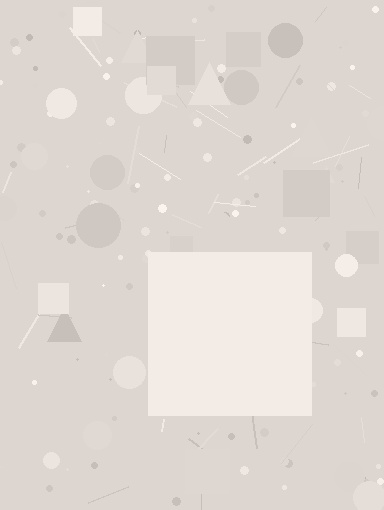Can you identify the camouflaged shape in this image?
The camouflaged shape is a square.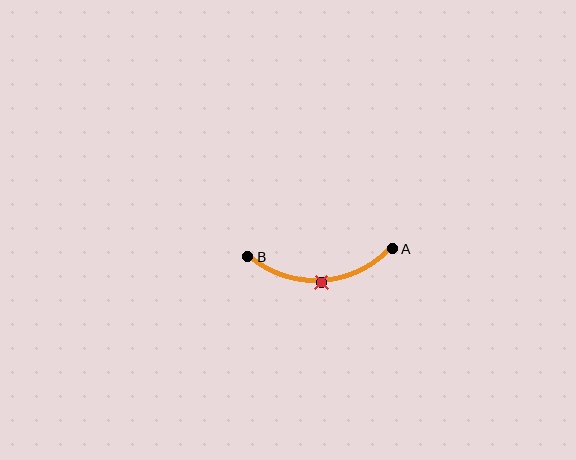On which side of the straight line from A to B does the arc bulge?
The arc bulges below the straight line connecting A and B.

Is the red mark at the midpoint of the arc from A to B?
Yes. The red mark lies on the arc at equal arc-length from both A and B — it is the arc midpoint.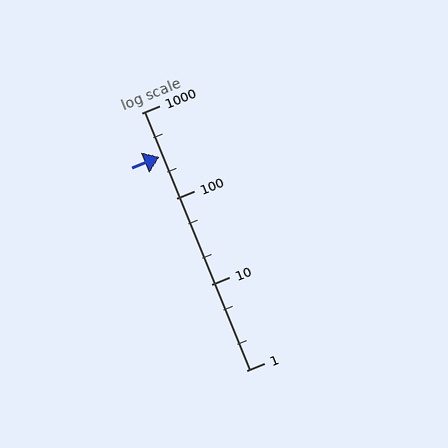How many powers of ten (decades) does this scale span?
The scale spans 3 decades, from 1 to 1000.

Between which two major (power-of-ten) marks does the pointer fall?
The pointer is between 100 and 1000.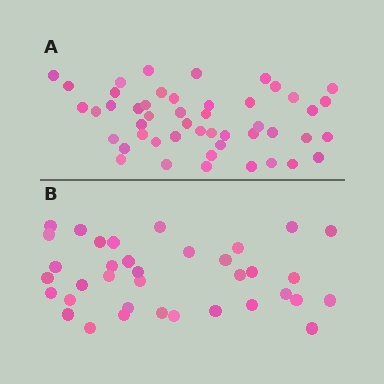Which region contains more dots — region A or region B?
Region A (the top region) has more dots.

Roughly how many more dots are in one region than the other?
Region A has roughly 12 or so more dots than region B.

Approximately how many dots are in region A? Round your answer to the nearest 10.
About 50 dots. (The exact count is 48, which rounds to 50.)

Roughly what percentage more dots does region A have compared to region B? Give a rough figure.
About 35% more.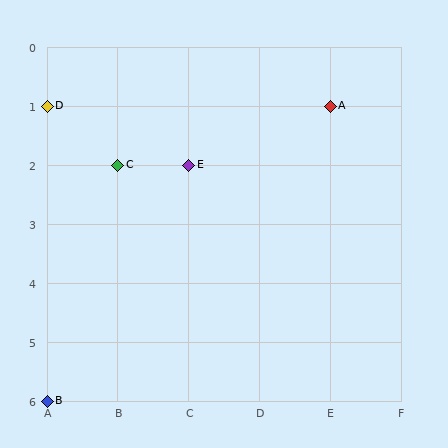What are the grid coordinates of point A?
Point A is at grid coordinates (E, 1).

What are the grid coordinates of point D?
Point D is at grid coordinates (A, 1).